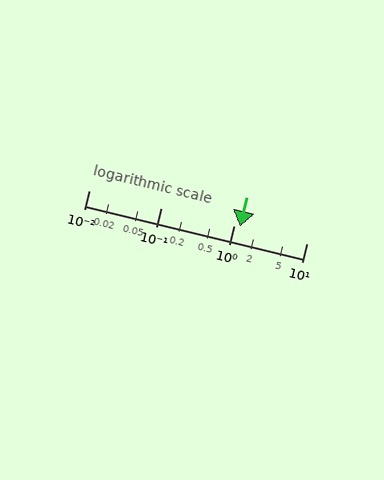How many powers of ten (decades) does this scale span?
The scale spans 3 decades, from 0.01 to 10.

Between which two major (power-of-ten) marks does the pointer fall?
The pointer is between 1 and 10.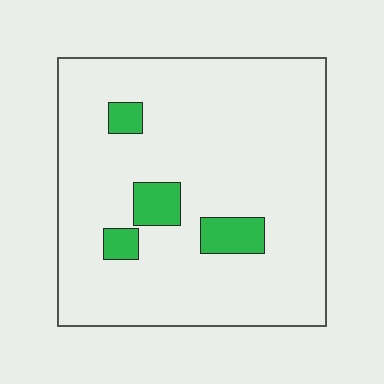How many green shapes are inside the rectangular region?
4.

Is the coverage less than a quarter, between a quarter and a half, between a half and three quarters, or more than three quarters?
Less than a quarter.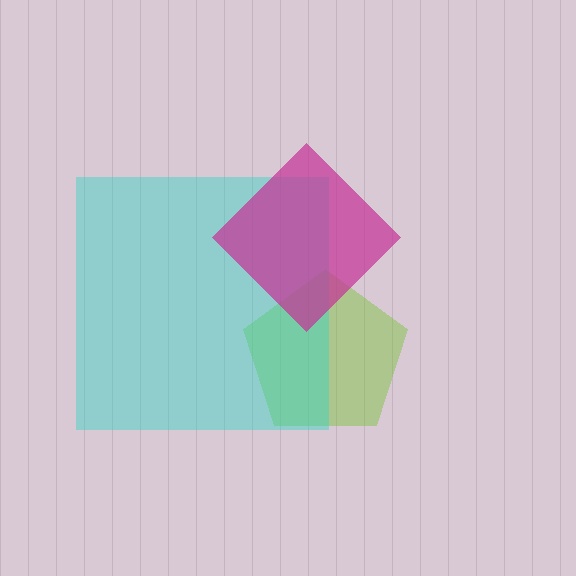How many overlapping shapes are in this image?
There are 3 overlapping shapes in the image.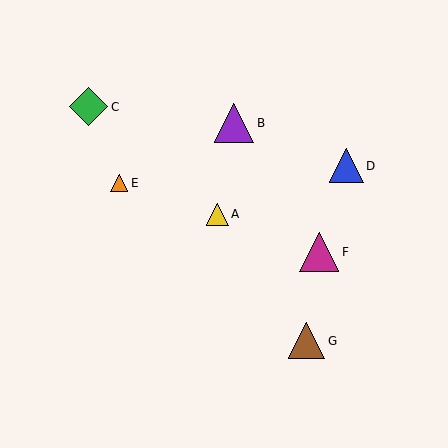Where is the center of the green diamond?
The center of the green diamond is at (88, 107).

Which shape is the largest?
The purple triangle (labeled B) is the largest.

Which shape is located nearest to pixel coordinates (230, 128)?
The purple triangle (labeled B) at (234, 123) is nearest to that location.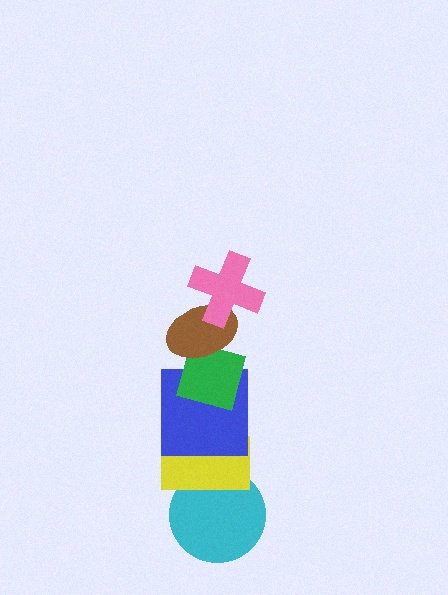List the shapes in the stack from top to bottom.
From top to bottom: the pink cross, the brown ellipse, the green diamond, the blue square, the yellow rectangle, the cyan circle.